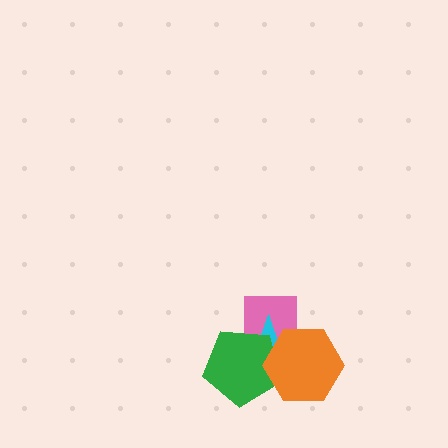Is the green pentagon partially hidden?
Yes, it is partially covered by another shape.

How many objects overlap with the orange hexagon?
3 objects overlap with the orange hexagon.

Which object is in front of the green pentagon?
The orange hexagon is in front of the green pentagon.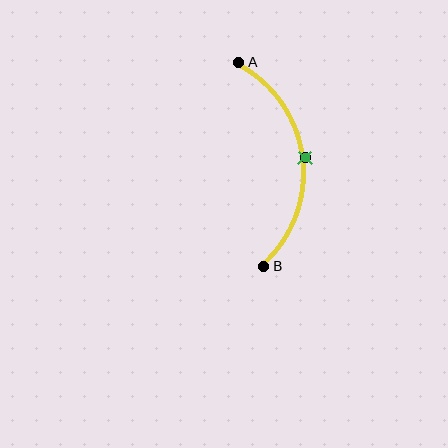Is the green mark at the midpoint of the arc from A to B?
Yes. The green mark lies on the arc at equal arc-length from both A and B — it is the arc midpoint.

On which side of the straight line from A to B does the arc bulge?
The arc bulges to the right of the straight line connecting A and B.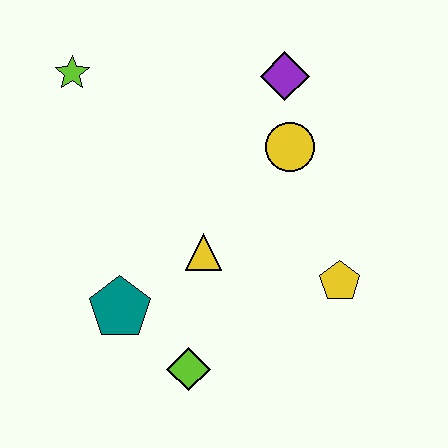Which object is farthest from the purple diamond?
The lime diamond is farthest from the purple diamond.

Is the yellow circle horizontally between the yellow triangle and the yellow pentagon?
Yes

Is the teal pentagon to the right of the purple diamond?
No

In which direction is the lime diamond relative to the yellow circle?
The lime diamond is below the yellow circle.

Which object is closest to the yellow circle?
The purple diamond is closest to the yellow circle.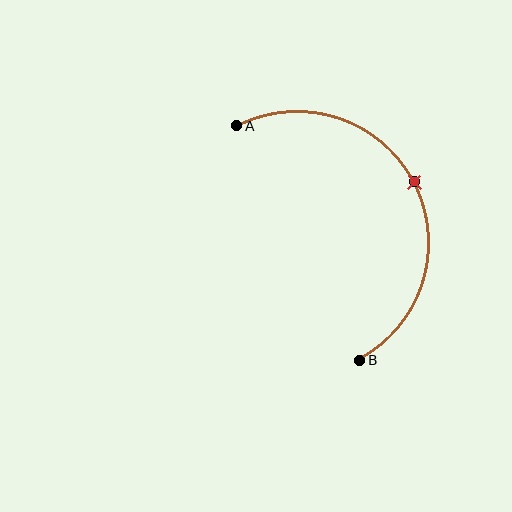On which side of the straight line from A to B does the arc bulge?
The arc bulges to the right of the straight line connecting A and B.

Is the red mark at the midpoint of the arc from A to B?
Yes. The red mark lies on the arc at equal arc-length from both A and B — it is the arc midpoint.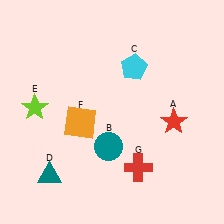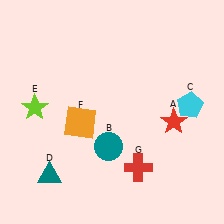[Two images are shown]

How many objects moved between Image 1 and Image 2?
1 object moved between the two images.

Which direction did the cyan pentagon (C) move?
The cyan pentagon (C) moved right.